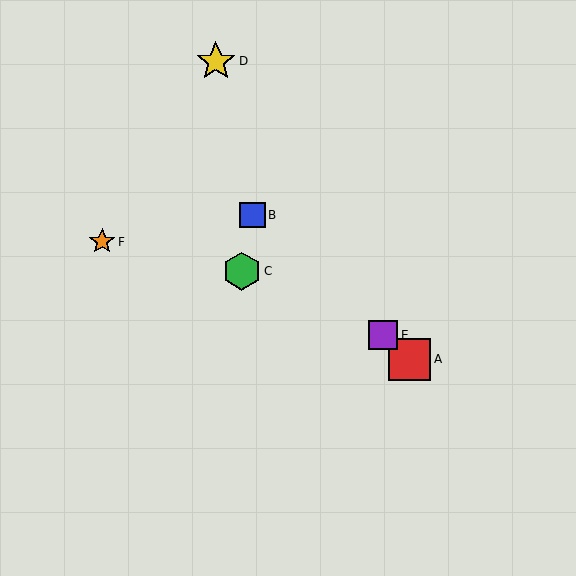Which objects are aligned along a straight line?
Objects A, B, E are aligned along a straight line.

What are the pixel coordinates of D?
Object D is at (216, 61).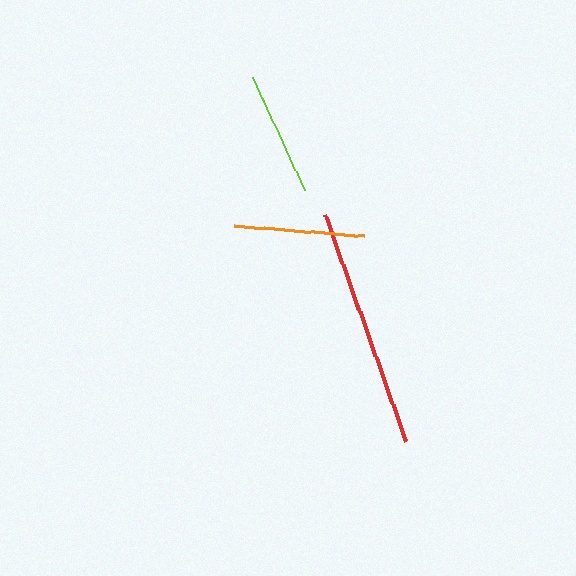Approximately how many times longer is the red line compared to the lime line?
The red line is approximately 1.9 times the length of the lime line.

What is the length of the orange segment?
The orange segment is approximately 130 pixels long.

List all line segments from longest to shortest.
From longest to shortest: red, orange, lime.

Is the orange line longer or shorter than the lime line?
The orange line is longer than the lime line.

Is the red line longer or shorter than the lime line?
The red line is longer than the lime line.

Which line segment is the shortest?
The lime line is the shortest at approximately 124 pixels.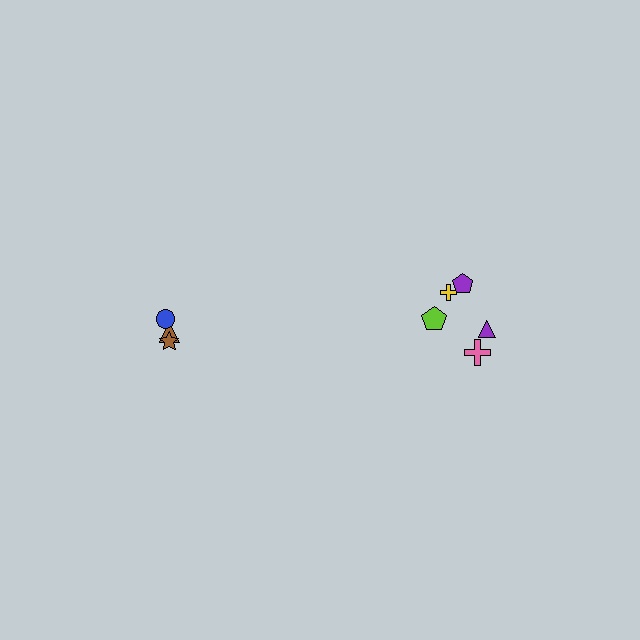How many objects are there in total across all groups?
There are 8 objects.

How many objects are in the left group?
There are 3 objects.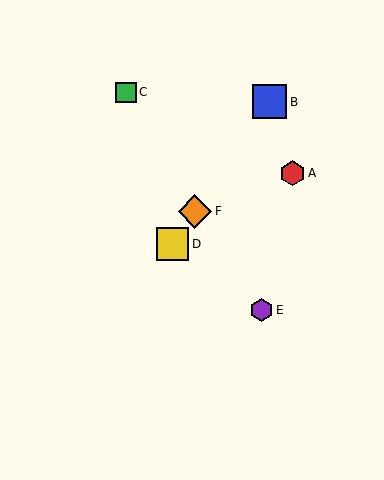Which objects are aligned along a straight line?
Objects B, D, F are aligned along a straight line.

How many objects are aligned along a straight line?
3 objects (B, D, F) are aligned along a straight line.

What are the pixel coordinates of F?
Object F is at (195, 211).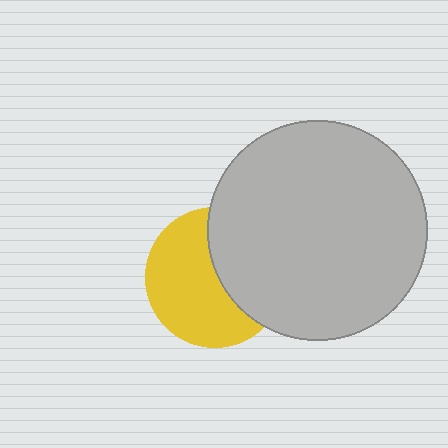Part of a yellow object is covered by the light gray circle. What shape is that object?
It is a circle.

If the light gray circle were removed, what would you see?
You would see the complete yellow circle.